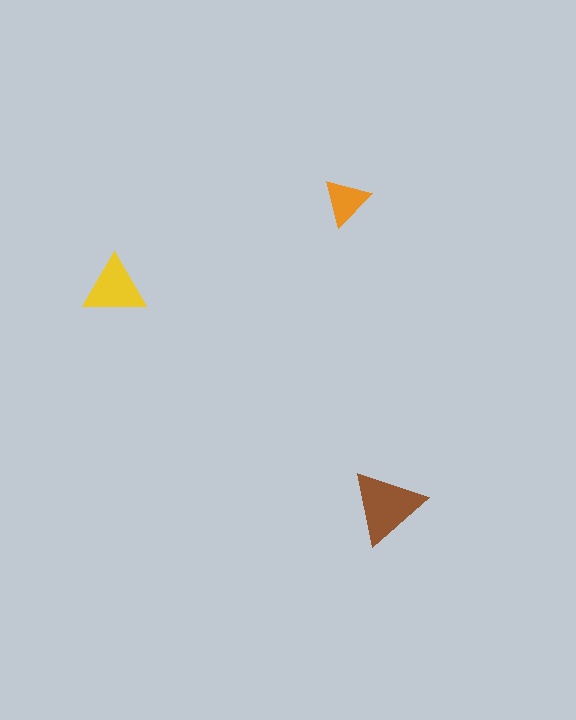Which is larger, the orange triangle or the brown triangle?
The brown one.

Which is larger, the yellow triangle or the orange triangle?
The yellow one.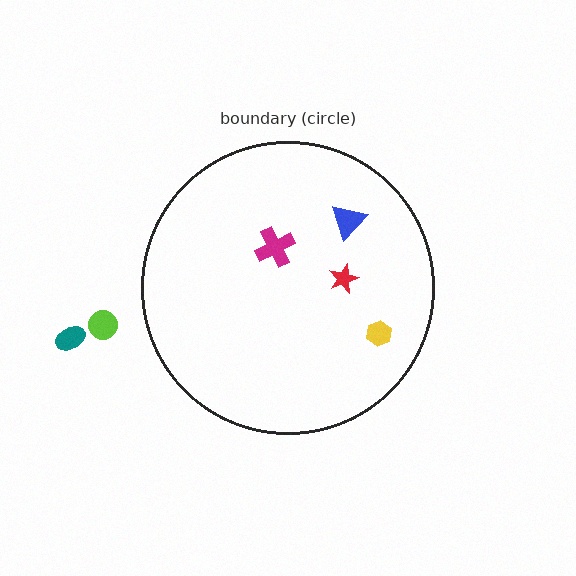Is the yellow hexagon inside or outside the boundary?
Inside.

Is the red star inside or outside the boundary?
Inside.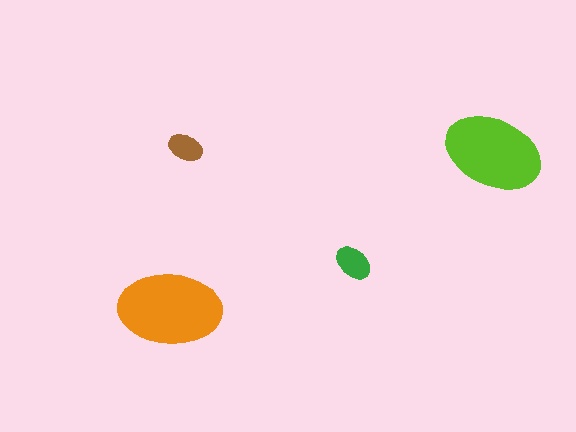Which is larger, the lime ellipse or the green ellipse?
The lime one.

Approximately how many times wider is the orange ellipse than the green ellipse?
About 2.5 times wider.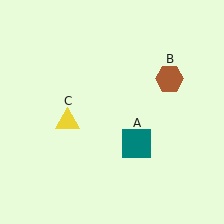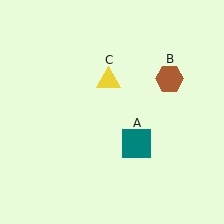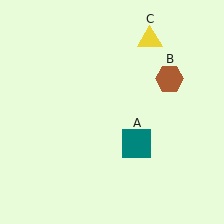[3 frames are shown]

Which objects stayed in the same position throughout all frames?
Teal square (object A) and brown hexagon (object B) remained stationary.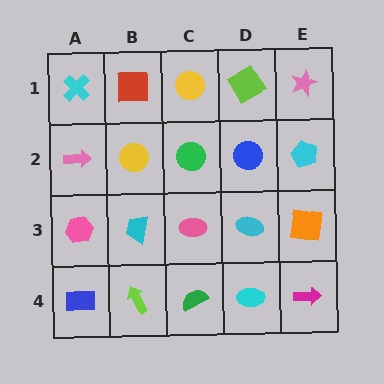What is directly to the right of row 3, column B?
A pink ellipse.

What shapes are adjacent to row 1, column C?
A green circle (row 2, column C), a red square (row 1, column B), a lime diamond (row 1, column D).